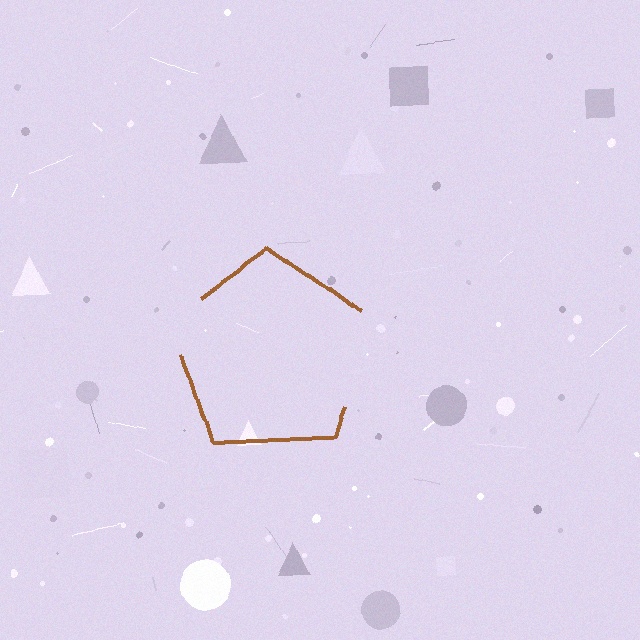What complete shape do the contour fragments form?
The contour fragments form a pentagon.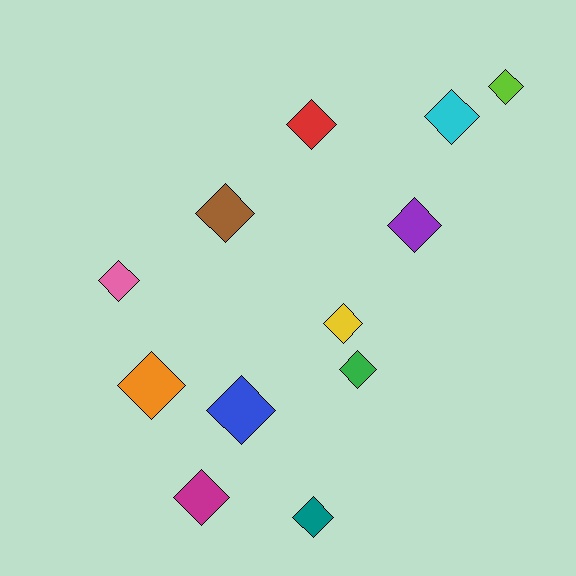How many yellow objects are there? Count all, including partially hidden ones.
There is 1 yellow object.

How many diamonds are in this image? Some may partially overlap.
There are 12 diamonds.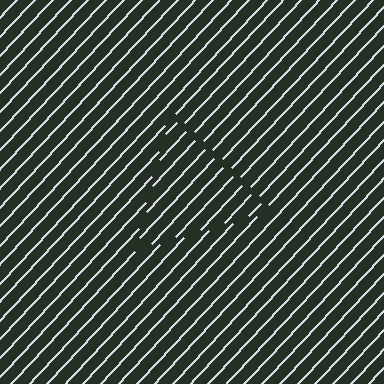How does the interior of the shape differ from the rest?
The interior of the shape contains the same grating, shifted by half a period — the contour is defined by the phase discontinuity where line-ends from the inner and outer gratings abut.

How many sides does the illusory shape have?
3 sides — the line-ends trace a triangle.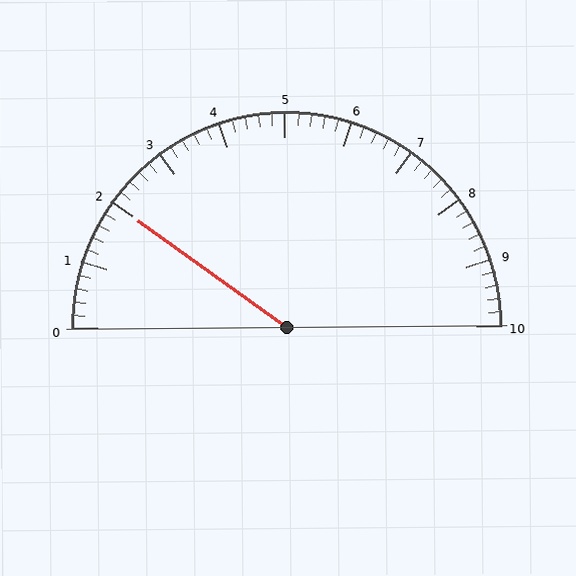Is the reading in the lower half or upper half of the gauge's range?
The reading is in the lower half of the range (0 to 10).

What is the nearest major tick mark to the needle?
The nearest major tick mark is 2.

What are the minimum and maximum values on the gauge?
The gauge ranges from 0 to 10.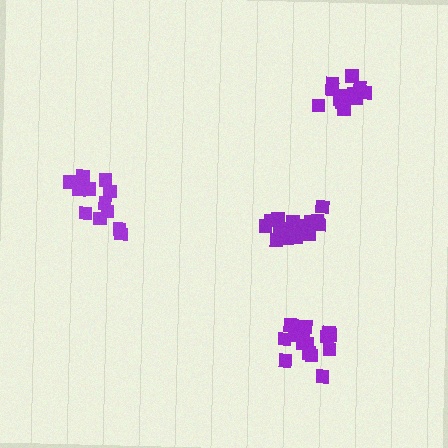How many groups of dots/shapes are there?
There are 4 groups.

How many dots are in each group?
Group 1: 12 dots, Group 2: 13 dots, Group 3: 17 dots, Group 4: 17 dots (59 total).